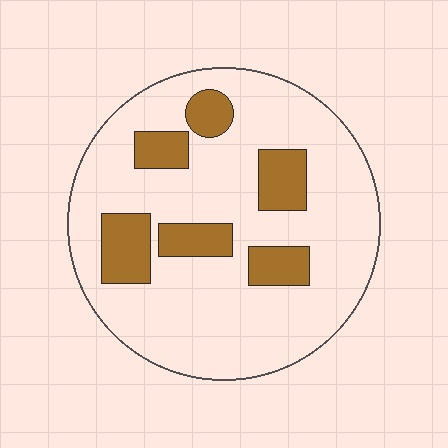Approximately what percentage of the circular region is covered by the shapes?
Approximately 20%.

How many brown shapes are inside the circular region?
6.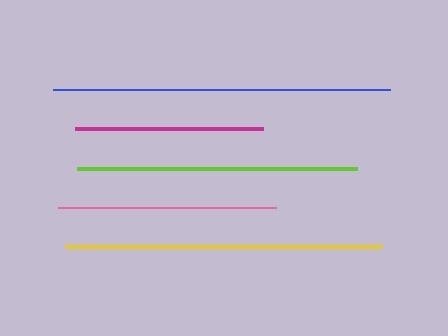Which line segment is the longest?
The blue line is the longest at approximately 337 pixels.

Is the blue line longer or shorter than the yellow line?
The blue line is longer than the yellow line.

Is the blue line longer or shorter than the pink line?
The blue line is longer than the pink line.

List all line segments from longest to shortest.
From longest to shortest: blue, yellow, lime, pink, magenta.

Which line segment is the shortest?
The magenta line is the shortest at approximately 188 pixels.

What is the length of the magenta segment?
The magenta segment is approximately 188 pixels long.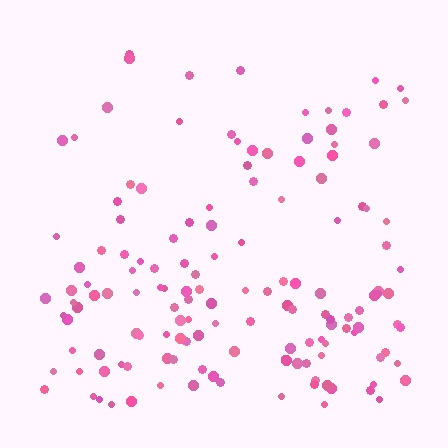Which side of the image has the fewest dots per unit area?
The top.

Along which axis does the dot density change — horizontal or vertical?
Vertical.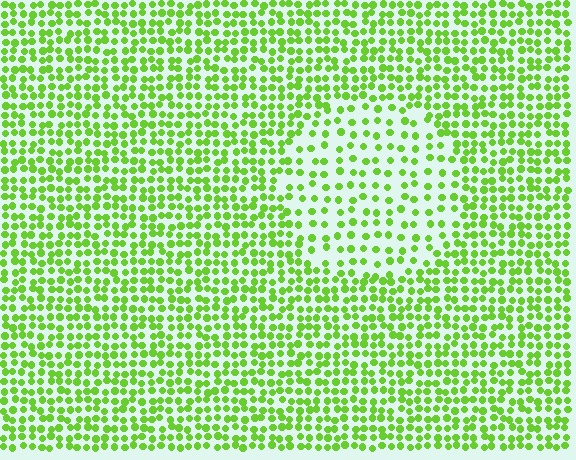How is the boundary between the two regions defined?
The boundary is defined by a change in element density (approximately 1.9x ratio). All elements are the same color, size, and shape.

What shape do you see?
I see a circle.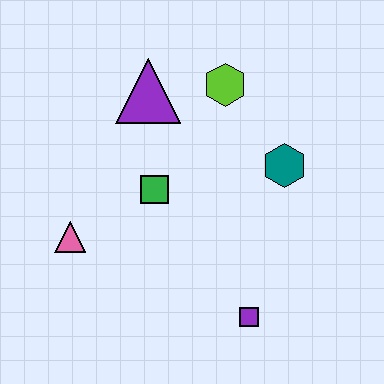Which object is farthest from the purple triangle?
The purple square is farthest from the purple triangle.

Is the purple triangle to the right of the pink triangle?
Yes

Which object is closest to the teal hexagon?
The lime hexagon is closest to the teal hexagon.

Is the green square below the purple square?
No